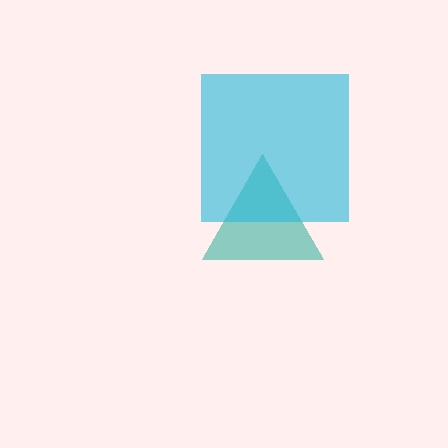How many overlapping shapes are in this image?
There are 2 overlapping shapes in the image.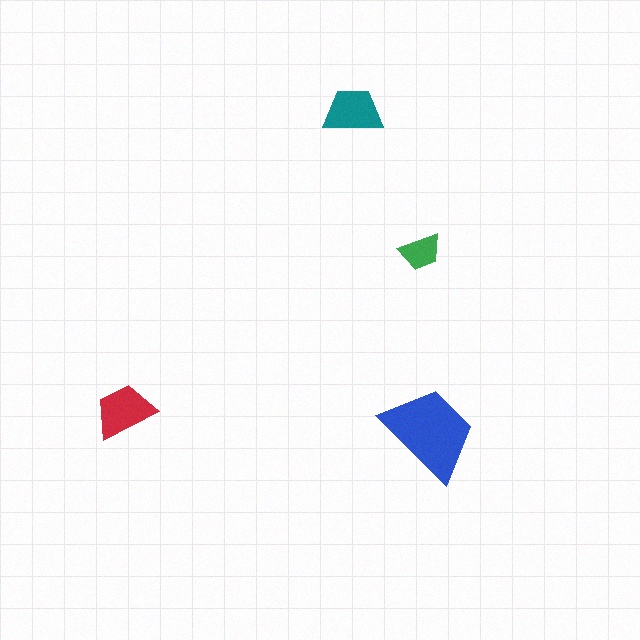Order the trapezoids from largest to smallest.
the blue one, the red one, the teal one, the green one.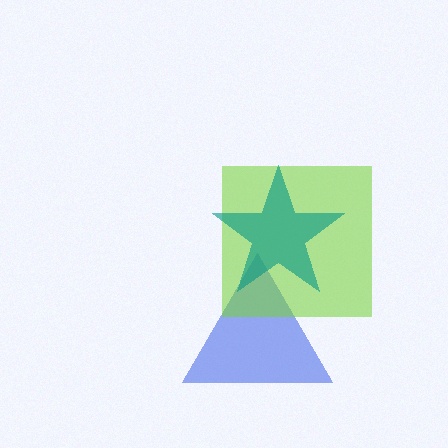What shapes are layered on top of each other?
The layered shapes are: a blue triangle, a lime square, a teal star.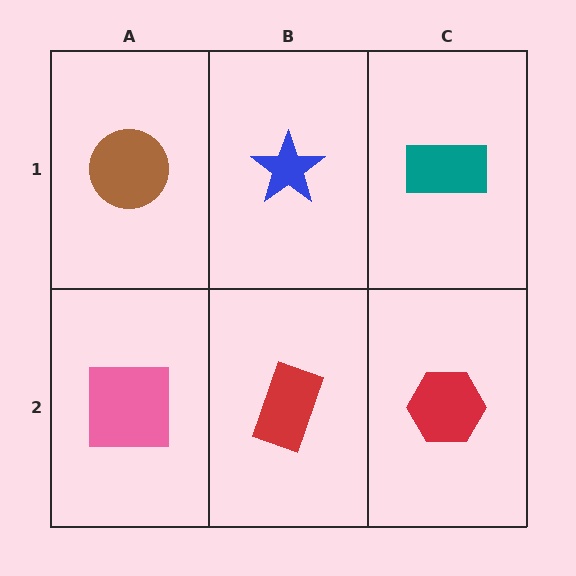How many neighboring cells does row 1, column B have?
3.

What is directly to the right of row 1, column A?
A blue star.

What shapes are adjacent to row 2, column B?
A blue star (row 1, column B), a pink square (row 2, column A), a red hexagon (row 2, column C).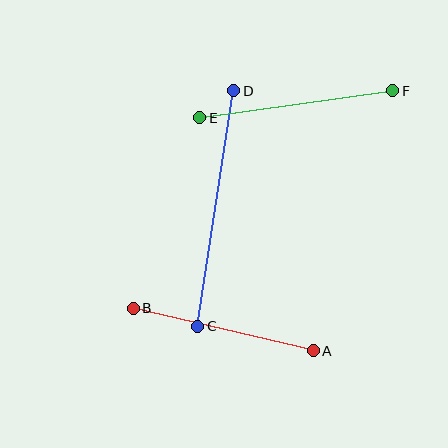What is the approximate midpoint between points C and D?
The midpoint is at approximately (216, 208) pixels.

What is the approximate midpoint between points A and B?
The midpoint is at approximately (223, 329) pixels.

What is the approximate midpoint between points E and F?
The midpoint is at approximately (296, 104) pixels.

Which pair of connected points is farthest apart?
Points C and D are farthest apart.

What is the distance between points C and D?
The distance is approximately 238 pixels.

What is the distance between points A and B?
The distance is approximately 185 pixels.